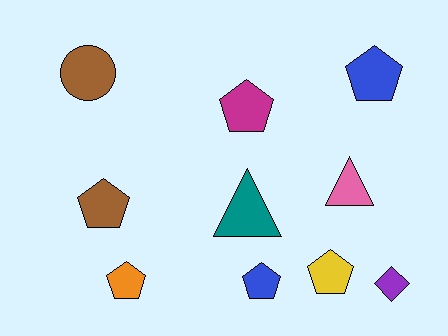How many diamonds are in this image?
There is 1 diamond.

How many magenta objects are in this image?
There is 1 magenta object.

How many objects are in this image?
There are 10 objects.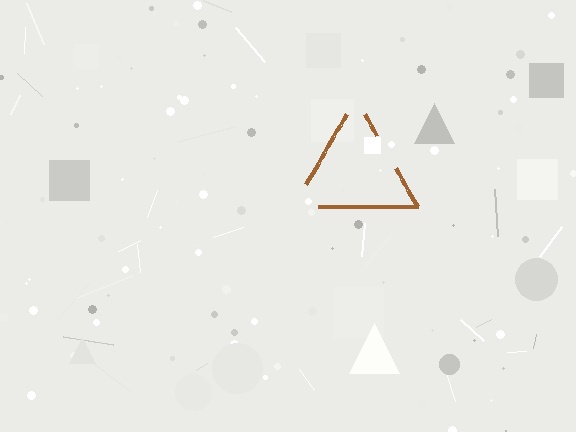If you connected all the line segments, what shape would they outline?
They would outline a triangle.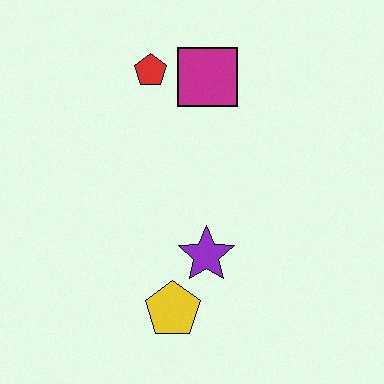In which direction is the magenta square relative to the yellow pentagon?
The magenta square is above the yellow pentagon.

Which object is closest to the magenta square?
The red pentagon is closest to the magenta square.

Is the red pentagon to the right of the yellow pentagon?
No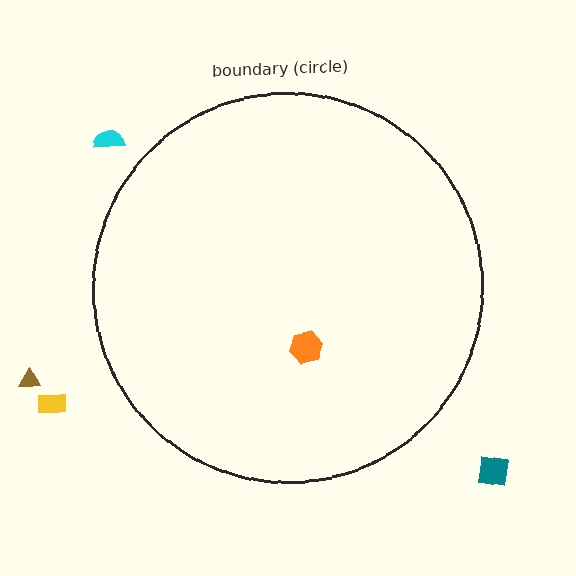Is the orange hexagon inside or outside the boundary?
Inside.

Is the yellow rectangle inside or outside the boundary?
Outside.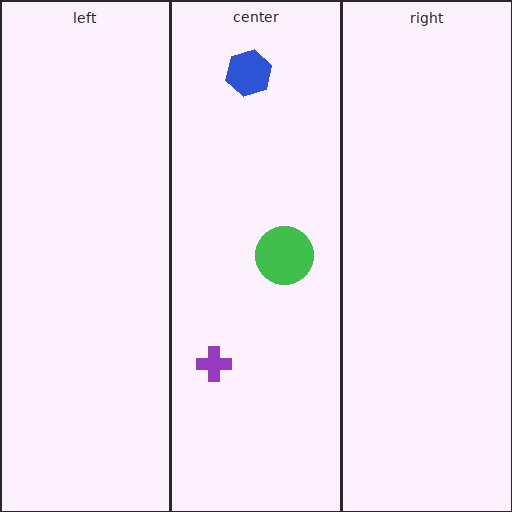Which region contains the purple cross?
The center region.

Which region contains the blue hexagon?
The center region.